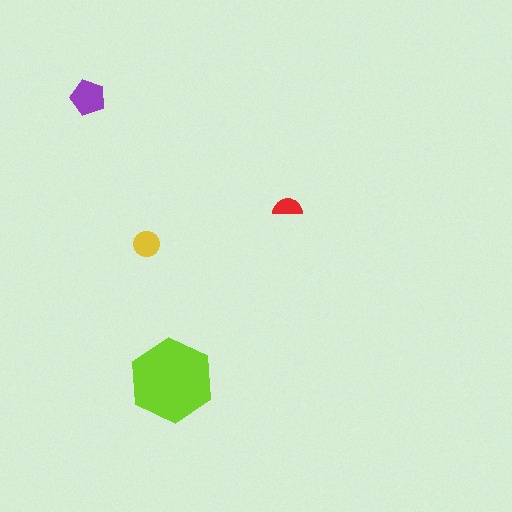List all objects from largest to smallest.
The lime hexagon, the purple pentagon, the yellow circle, the red semicircle.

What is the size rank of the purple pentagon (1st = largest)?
2nd.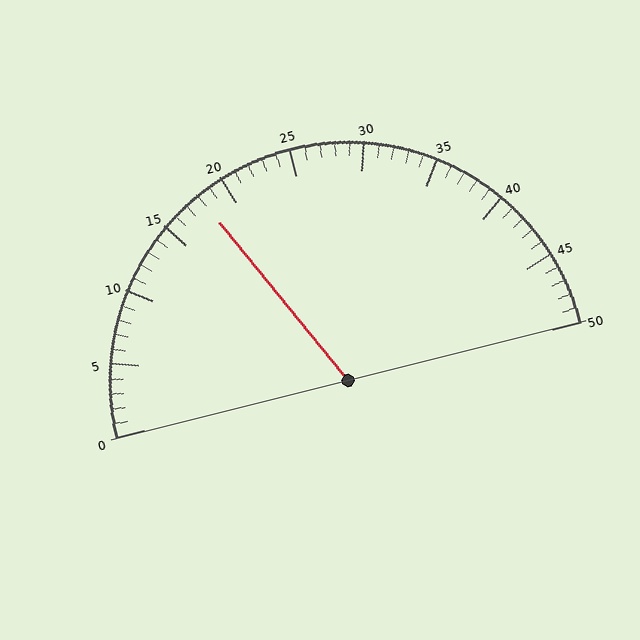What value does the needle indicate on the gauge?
The needle indicates approximately 18.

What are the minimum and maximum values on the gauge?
The gauge ranges from 0 to 50.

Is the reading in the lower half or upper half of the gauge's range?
The reading is in the lower half of the range (0 to 50).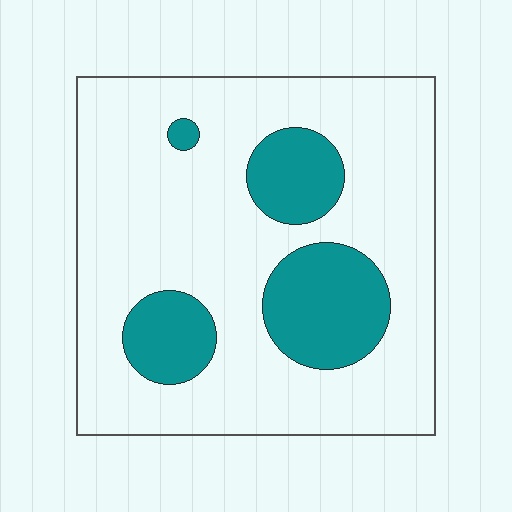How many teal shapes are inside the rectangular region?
4.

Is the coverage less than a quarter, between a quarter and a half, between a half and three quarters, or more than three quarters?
Less than a quarter.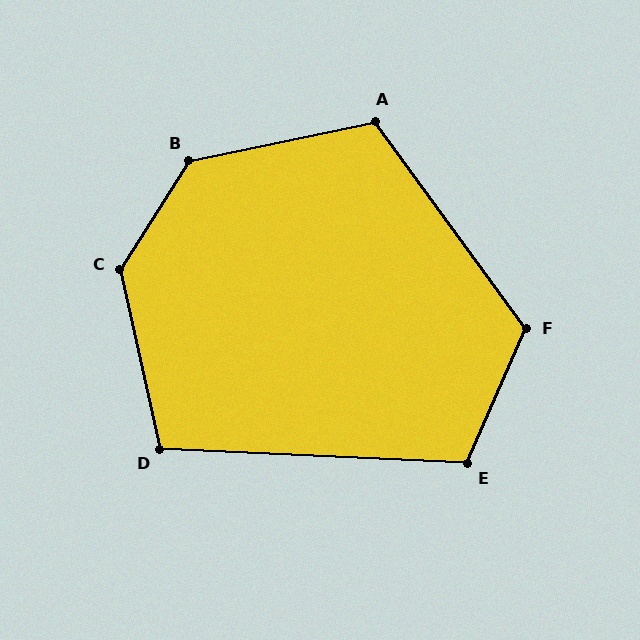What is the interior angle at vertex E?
Approximately 111 degrees (obtuse).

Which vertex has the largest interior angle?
C, at approximately 135 degrees.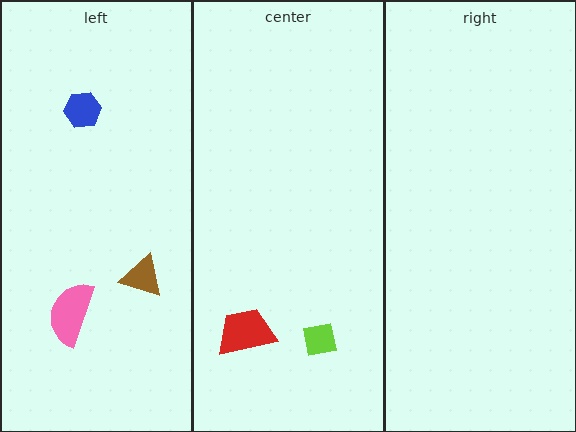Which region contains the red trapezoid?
The center region.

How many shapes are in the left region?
3.